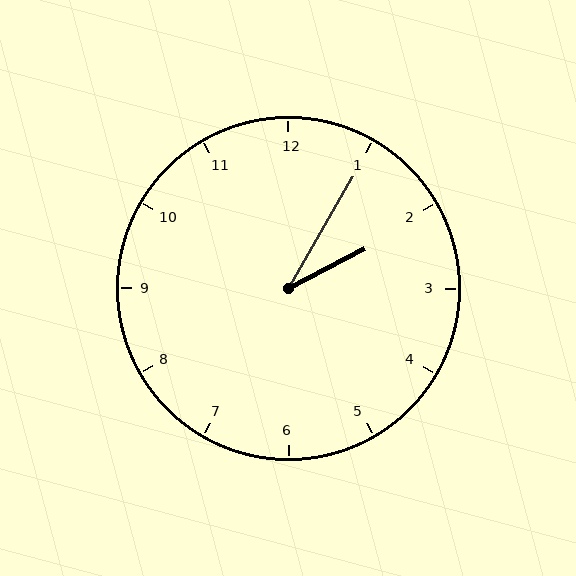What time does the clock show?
2:05.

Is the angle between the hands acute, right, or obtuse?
It is acute.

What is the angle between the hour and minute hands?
Approximately 32 degrees.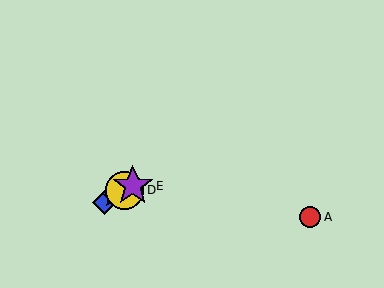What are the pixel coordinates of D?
Object D is at (124, 190).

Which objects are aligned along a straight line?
Objects B, C, D, E are aligned along a straight line.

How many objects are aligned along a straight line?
4 objects (B, C, D, E) are aligned along a straight line.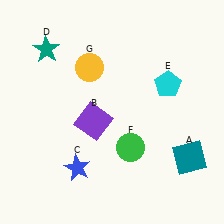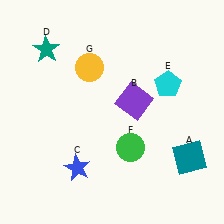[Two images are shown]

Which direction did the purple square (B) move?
The purple square (B) moved right.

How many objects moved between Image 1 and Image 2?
1 object moved between the two images.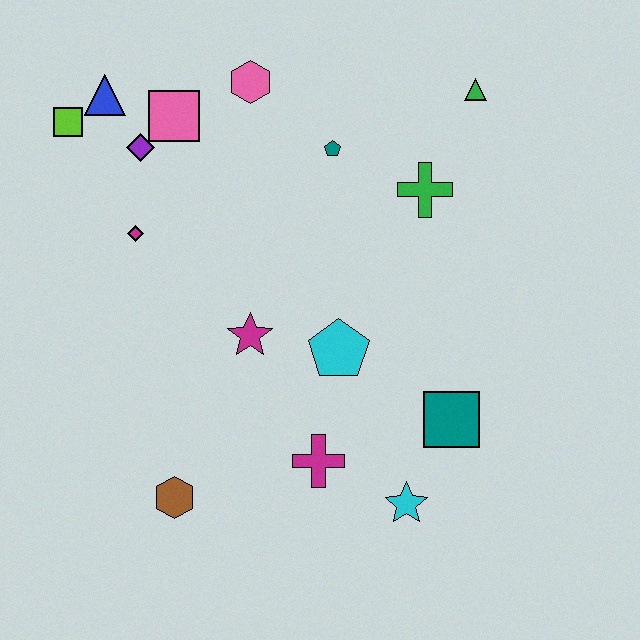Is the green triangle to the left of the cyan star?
No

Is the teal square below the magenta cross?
No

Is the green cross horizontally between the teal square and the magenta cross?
Yes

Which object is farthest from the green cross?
The brown hexagon is farthest from the green cross.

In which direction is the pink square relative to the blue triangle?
The pink square is to the right of the blue triangle.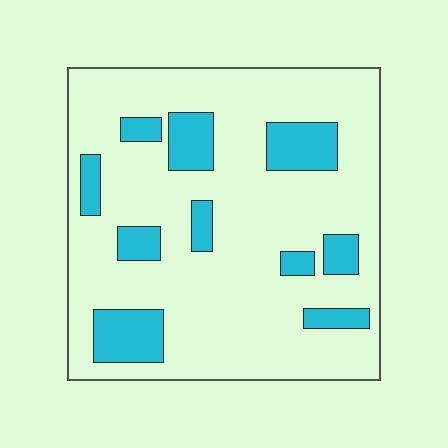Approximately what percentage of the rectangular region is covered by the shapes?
Approximately 20%.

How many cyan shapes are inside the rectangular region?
10.